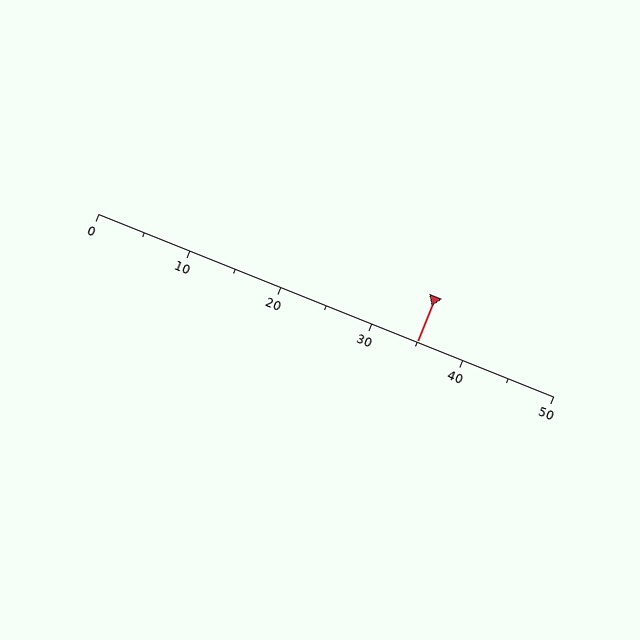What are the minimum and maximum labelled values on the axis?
The axis runs from 0 to 50.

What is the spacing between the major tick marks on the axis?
The major ticks are spaced 10 apart.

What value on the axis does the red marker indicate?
The marker indicates approximately 35.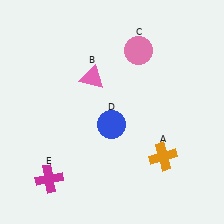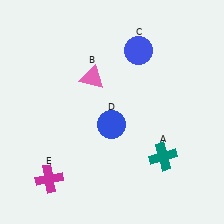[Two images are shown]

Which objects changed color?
A changed from orange to teal. C changed from pink to blue.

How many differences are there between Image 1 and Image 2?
There are 2 differences between the two images.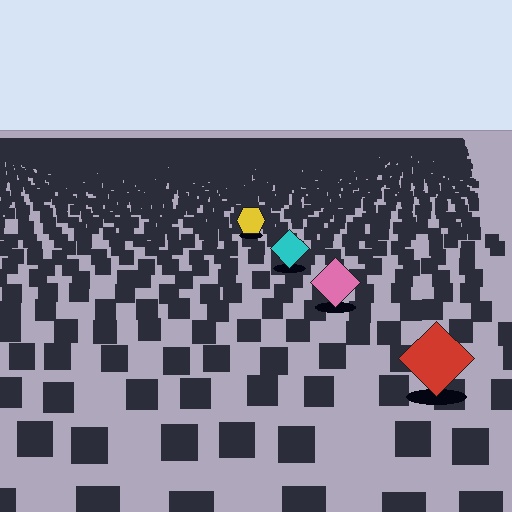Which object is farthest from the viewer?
The yellow hexagon is farthest from the viewer. It appears smaller and the ground texture around it is denser.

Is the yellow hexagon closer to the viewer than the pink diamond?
No. The pink diamond is closer — you can tell from the texture gradient: the ground texture is coarser near it.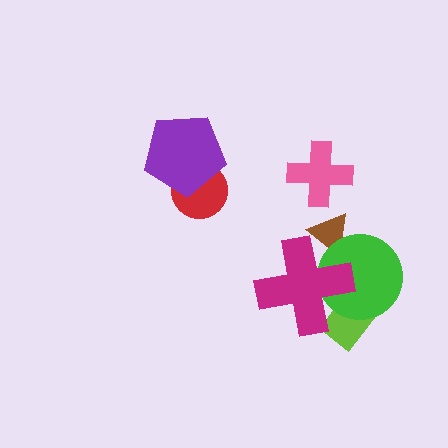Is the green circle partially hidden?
Yes, it is partially covered by another shape.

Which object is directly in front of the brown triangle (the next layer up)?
The green circle is directly in front of the brown triangle.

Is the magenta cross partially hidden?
No, no other shape covers it.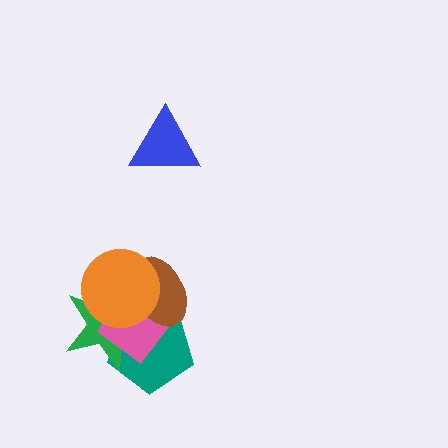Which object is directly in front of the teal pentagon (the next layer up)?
The green star is directly in front of the teal pentagon.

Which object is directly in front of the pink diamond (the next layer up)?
The brown ellipse is directly in front of the pink diamond.